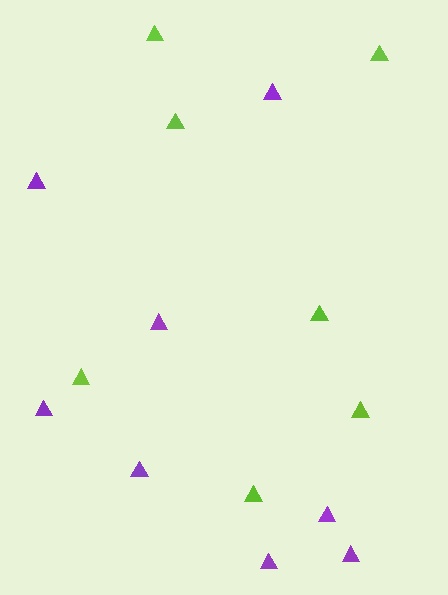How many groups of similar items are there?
There are 2 groups: one group of lime triangles (7) and one group of purple triangles (8).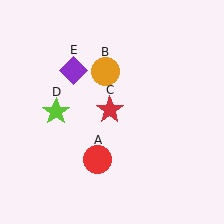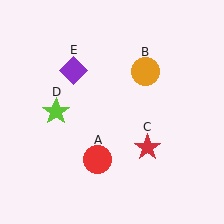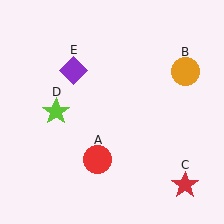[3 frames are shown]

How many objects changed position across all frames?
2 objects changed position: orange circle (object B), red star (object C).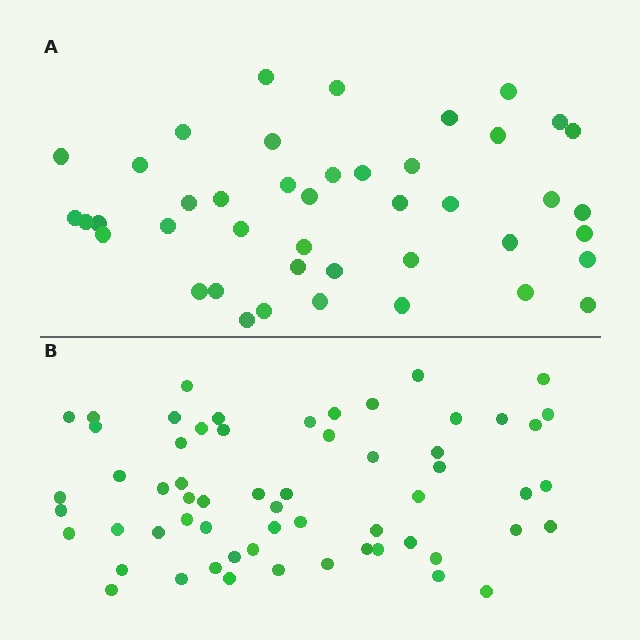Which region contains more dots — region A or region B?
Region B (the bottom region) has more dots.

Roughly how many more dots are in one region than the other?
Region B has approximately 15 more dots than region A.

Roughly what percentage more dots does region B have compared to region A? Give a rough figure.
About 40% more.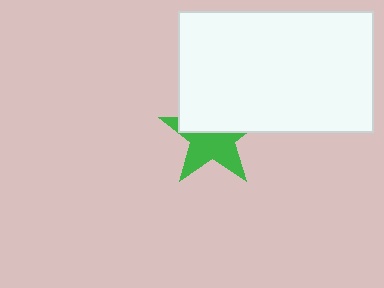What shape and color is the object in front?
The object in front is a white rectangle.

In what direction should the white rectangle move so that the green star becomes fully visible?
The white rectangle should move up. That is the shortest direction to clear the overlap and leave the green star fully visible.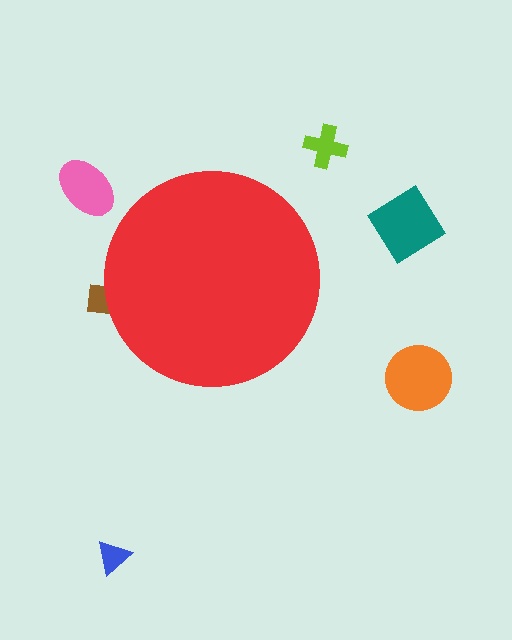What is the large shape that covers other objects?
A red circle.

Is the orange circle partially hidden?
No, the orange circle is fully visible.